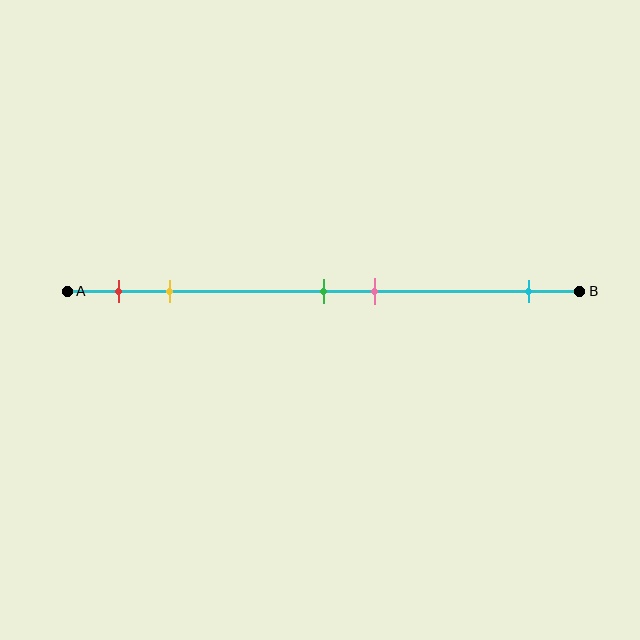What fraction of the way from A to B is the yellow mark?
The yellow mark is approximately 20% (0.2) of the way from A to B.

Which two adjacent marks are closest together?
The green and pink marks are the closest adjacent pair.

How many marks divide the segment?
There are 5 marks dividing the segment.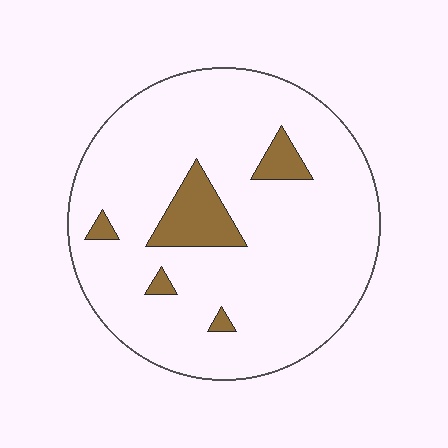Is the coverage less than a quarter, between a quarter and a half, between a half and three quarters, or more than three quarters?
Less than a quarter.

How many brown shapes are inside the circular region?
5.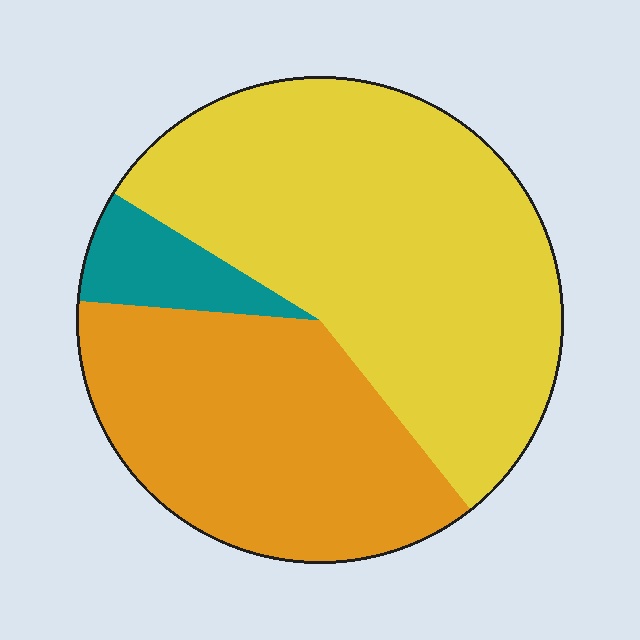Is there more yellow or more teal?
Yellow.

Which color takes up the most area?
Yellow, at roughly 55%.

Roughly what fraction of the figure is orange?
Orange covers 37% of the figure.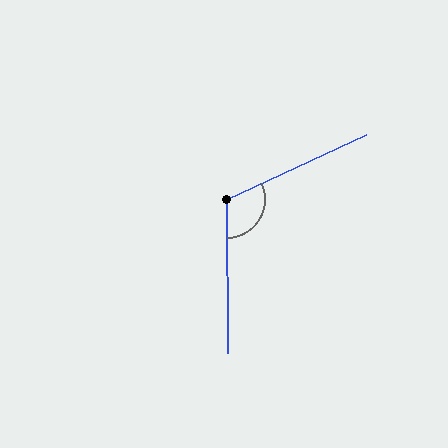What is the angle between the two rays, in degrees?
Approximately 114 degrees.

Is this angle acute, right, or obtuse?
It is obtuse.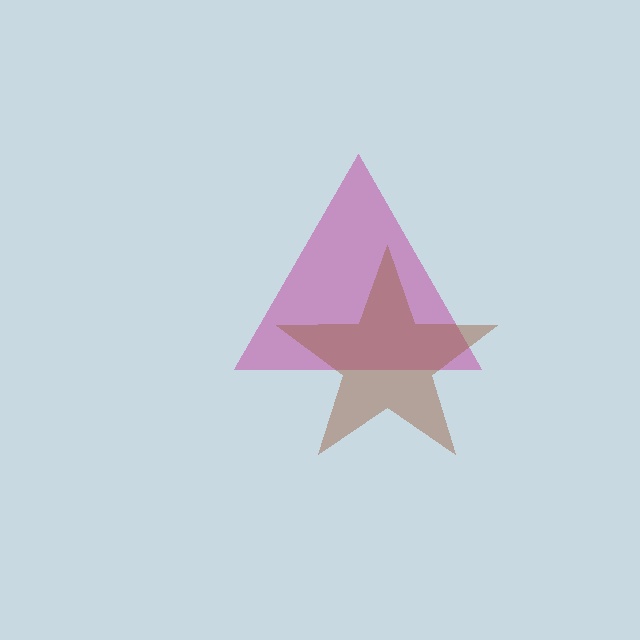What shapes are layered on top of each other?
The layered shapes are: a magenta triangle, a brown star.